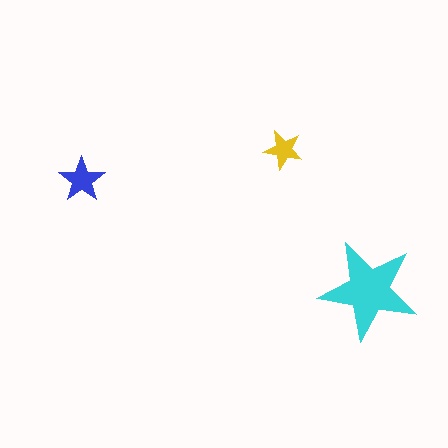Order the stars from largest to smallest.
the cyan one, the blue one, the yellow one.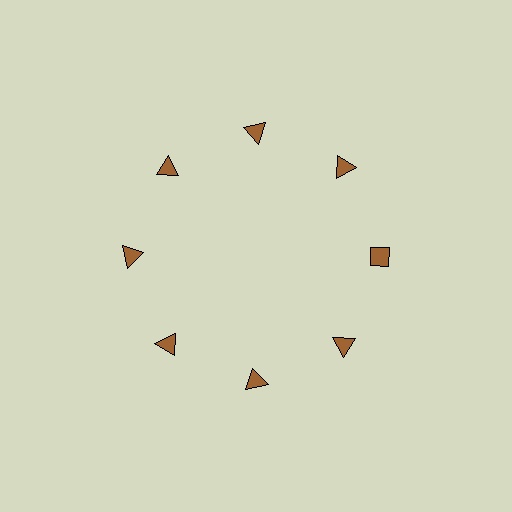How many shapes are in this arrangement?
There are 8 shapes arranged in a ring pattern.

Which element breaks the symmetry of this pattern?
The brown diamond at roughly the 3 o'clock position breaks the symmetry. All other shapes are brown triangles.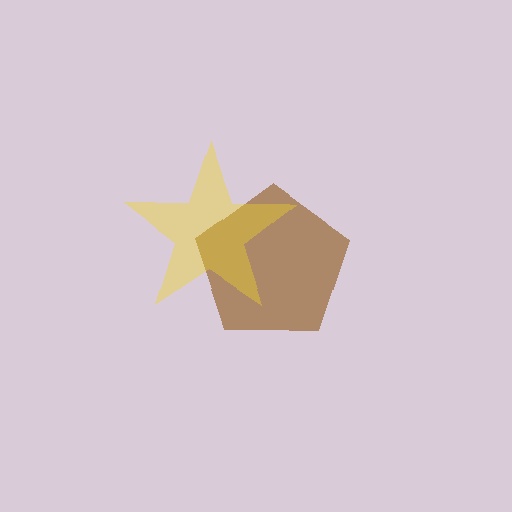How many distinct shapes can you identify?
There are 2 distinct shapes: a brown pentagon, a yellow star.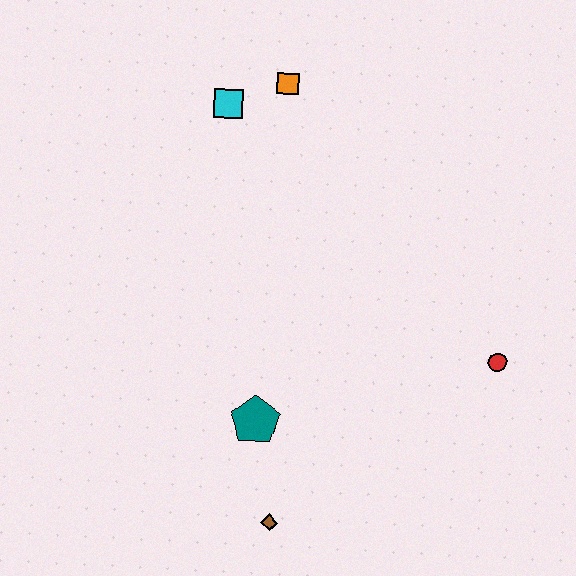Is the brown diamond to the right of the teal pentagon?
Yes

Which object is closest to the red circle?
The teal pentagon is closest to the red circle.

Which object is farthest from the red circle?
The cyan square is farthest from the red circle.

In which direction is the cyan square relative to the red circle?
The cyan square is to the left of the red circle.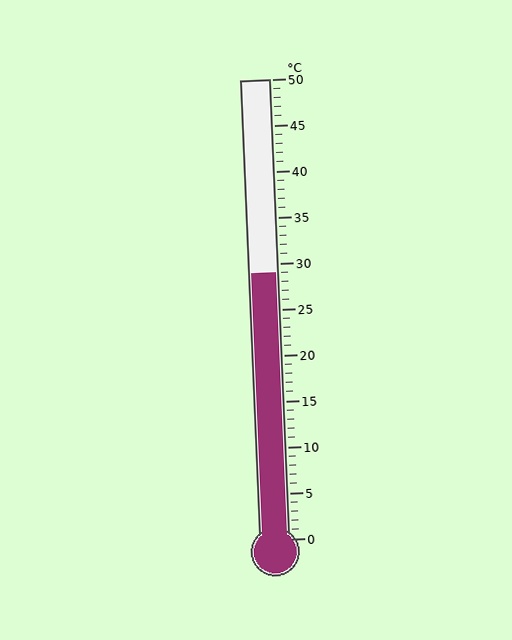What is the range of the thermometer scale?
The thermometer scale ranges from 0°C to 50°C.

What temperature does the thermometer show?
The thermometer shows approximately 29°C.